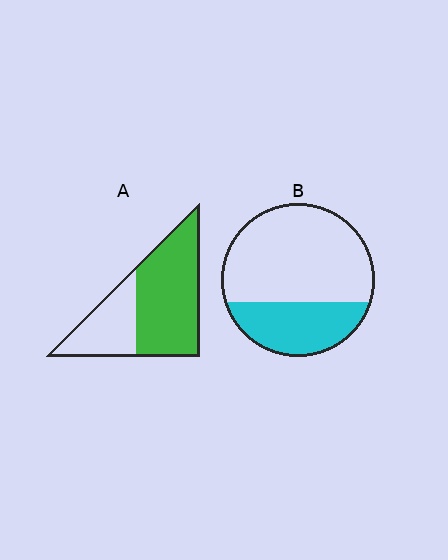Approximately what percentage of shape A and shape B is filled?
A is approximately 65% and B is approximately 30%.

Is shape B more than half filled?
No.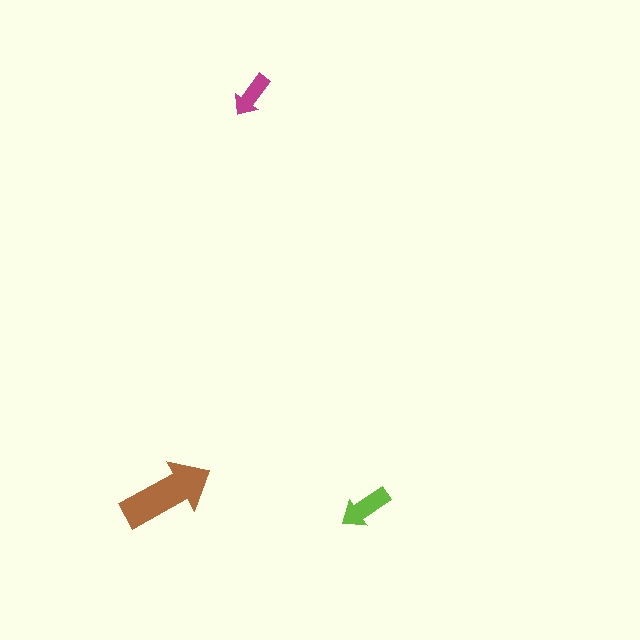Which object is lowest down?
The lime arrow is bottommost.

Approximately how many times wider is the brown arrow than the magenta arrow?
About 2 times wider.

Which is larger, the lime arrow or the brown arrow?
The brown one.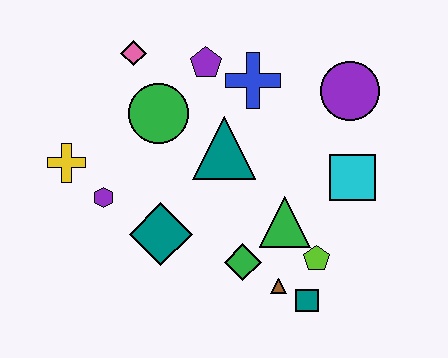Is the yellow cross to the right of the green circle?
No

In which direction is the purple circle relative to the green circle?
The purple circle is to the right of the green circle.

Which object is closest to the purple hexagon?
The yellow cross is closest to the purple hexagon.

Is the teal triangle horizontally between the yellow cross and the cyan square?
Yes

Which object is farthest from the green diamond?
The pink diamond is farthest from the green diamond.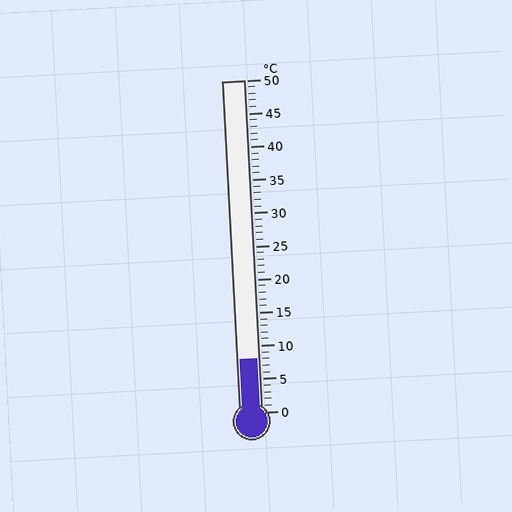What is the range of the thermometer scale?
The thermometer scale ranges from 0°C to 50°C.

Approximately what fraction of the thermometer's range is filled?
The thermometer is filled to approximately 15% of its range.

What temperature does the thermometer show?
The thermometer shows approximately 8°C.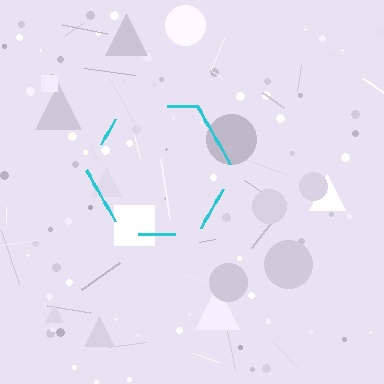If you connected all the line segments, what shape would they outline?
They would outline a hexagon.